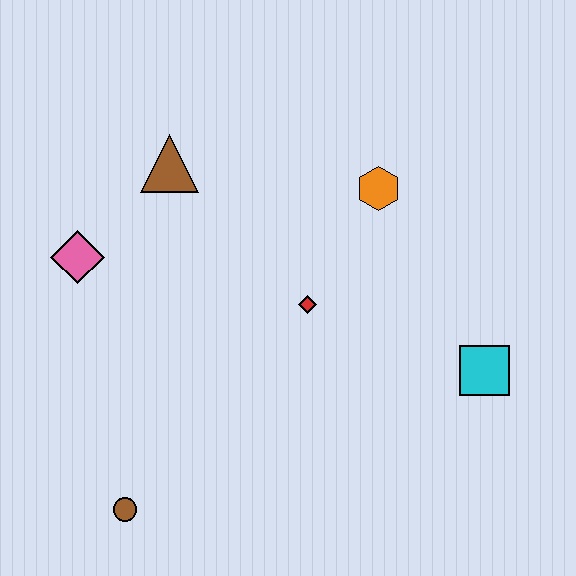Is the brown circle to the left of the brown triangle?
Yes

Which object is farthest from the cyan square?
The pink diamond is farthest from the cyan square.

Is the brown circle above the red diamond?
No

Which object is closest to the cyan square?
The red diamond is closest to the cyan square.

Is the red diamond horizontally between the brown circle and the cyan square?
Yes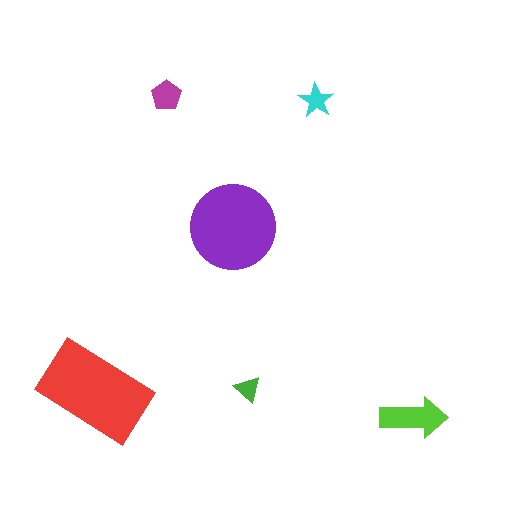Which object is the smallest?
The green triangle.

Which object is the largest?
The red rectangle.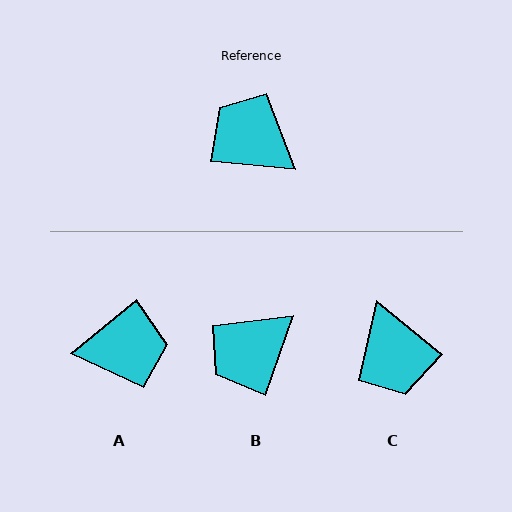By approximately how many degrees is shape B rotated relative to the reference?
Approximately 76 degrees counter-clockwise.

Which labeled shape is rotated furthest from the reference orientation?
C, about 147 degrees away.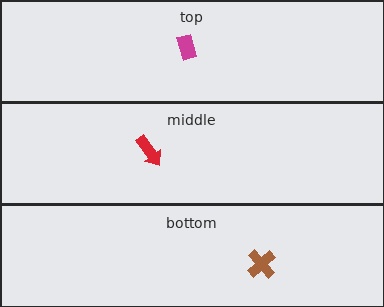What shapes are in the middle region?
The red arrow.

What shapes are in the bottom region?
The brown cross.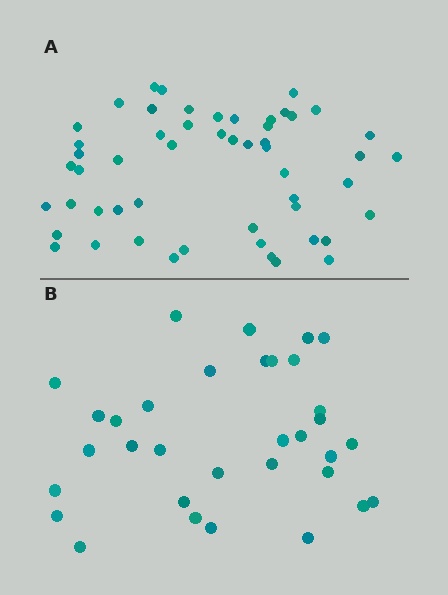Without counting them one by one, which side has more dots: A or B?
Region A (the top region) has more dots.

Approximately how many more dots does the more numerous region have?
Region A has approximately 20 more dots than region B.